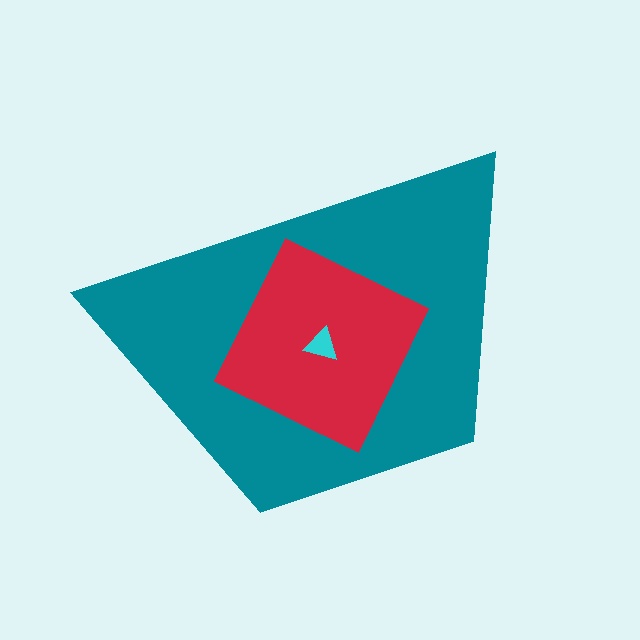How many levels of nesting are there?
3.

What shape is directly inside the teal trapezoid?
The red square.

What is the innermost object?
The cyan triangle.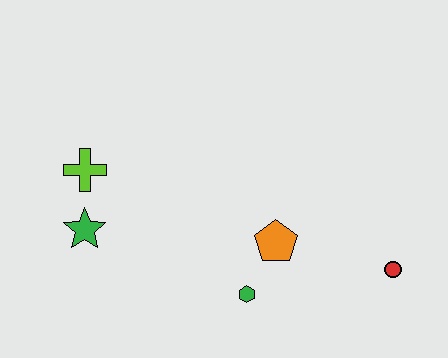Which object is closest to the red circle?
The orange pentagon is closest to the red circle.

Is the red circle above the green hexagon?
Yes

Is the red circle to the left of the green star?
No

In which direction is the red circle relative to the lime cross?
The red circle is to the right of the lime cross.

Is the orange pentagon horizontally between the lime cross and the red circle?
Yes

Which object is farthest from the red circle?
The lime cross is farthest from the red circle.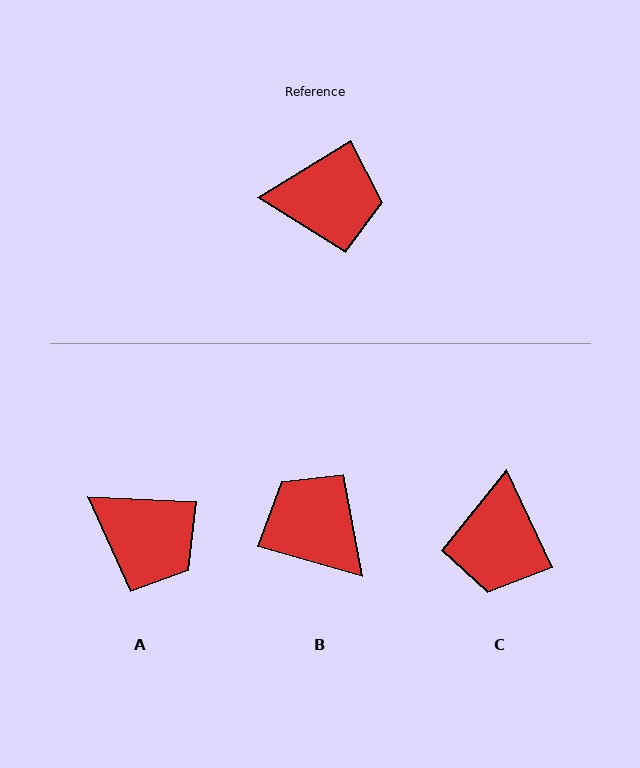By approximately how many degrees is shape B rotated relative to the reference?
Approximately 133 degrees counter-clockwise.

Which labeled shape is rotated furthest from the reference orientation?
B, about 133 degrees away.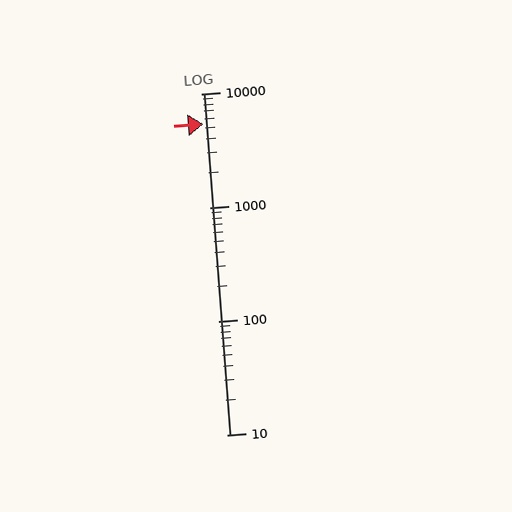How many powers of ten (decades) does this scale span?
The scale spans 3 decades, from 10 to 10000.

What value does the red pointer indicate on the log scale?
The pointer indicates approximately 5400.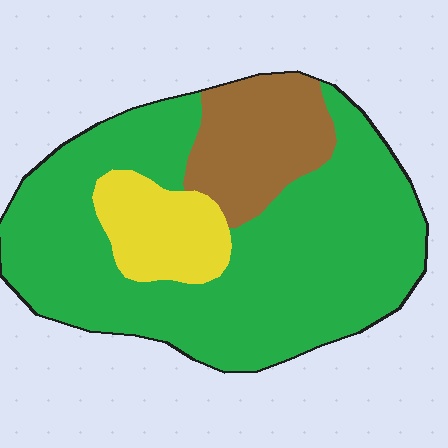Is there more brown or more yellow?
Brown.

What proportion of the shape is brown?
Brown takes up less than a quarter of the shape.